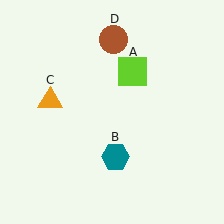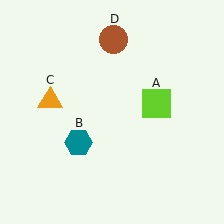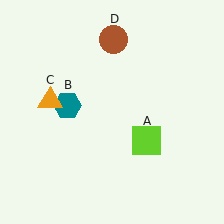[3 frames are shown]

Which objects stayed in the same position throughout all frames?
Orange triangle (object C) and brown circle (object D) remained stationary.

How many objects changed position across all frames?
2 objects changed position: lime square (object A), teal hexagon (object B).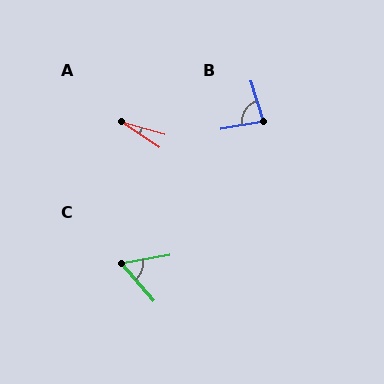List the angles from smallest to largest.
A (17°), C (60°), B (83°).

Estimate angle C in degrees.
Approximately 60 degrees.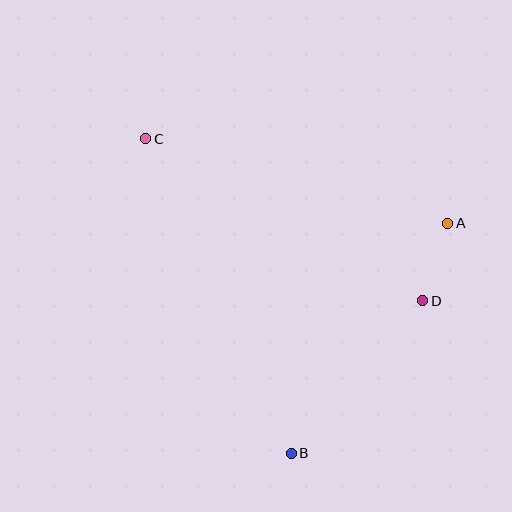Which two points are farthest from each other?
Points B and C are farthest from each other.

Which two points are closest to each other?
Points A and D are closest to each other.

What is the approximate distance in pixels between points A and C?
The distance between A and C is approximately 313 pixels.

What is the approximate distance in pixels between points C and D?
The distance between C and D is approximately 321 pixels.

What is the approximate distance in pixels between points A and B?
The distance between A and B is approximately 278 pixels.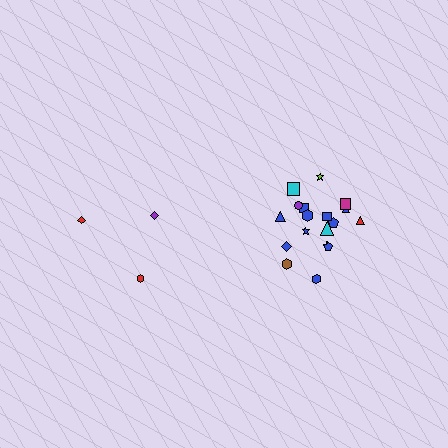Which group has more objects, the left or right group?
The right group.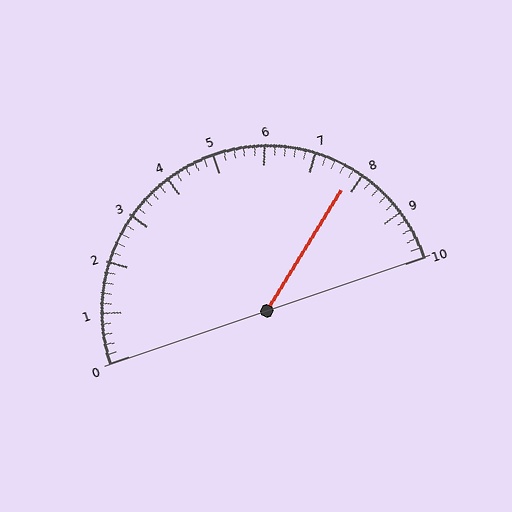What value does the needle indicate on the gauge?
The needle indicates approximately 7.8.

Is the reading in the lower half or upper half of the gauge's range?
The reading is in the upper half of the range (0 to 10).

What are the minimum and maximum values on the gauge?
The gauge ranges from 0 to 10.